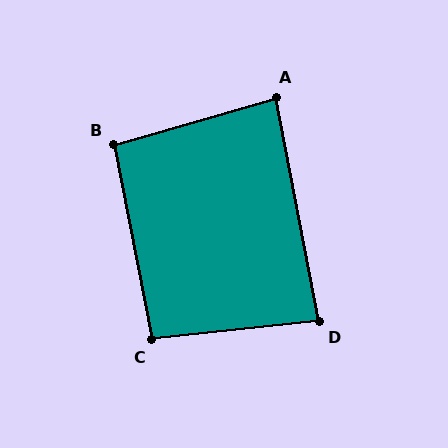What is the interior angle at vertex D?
Approximately 85 degrees (approximately right).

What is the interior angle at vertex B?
Approximately 95 degrees (approximately right).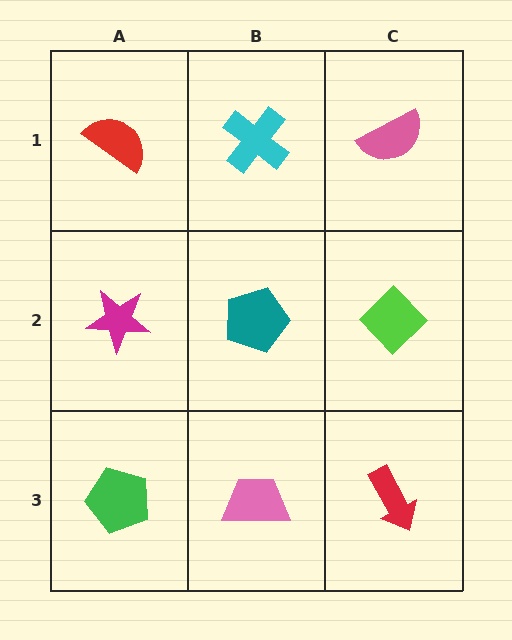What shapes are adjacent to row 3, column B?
A teal pentagon (row 2, column B), a green pentagon (row 3, column A), a red arrow (row 3, column C).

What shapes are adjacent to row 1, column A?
A magenta star (row 2, column A), a cyan cross (row 1, column B).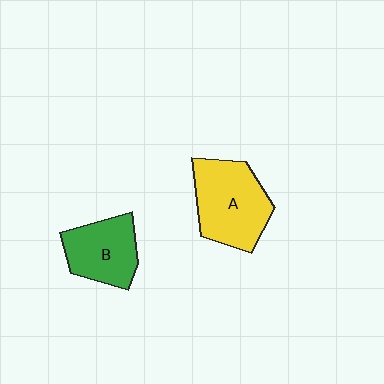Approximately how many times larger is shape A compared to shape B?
Approximately 1.3 times.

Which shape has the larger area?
Shape A (yellow).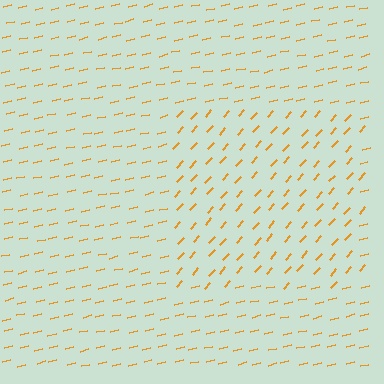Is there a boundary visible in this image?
Yes, there is a texture boundary formed by a change in line orientation.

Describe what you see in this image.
The image is filled with small orange line segments. A rectangle region in the image has lines oriented differently from the surrounding lines, creating a visible texture boundary.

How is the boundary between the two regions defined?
The boundary is defined purely by a change in line orientation (approximately 35 degrees difference). All lines are the same color and thickness.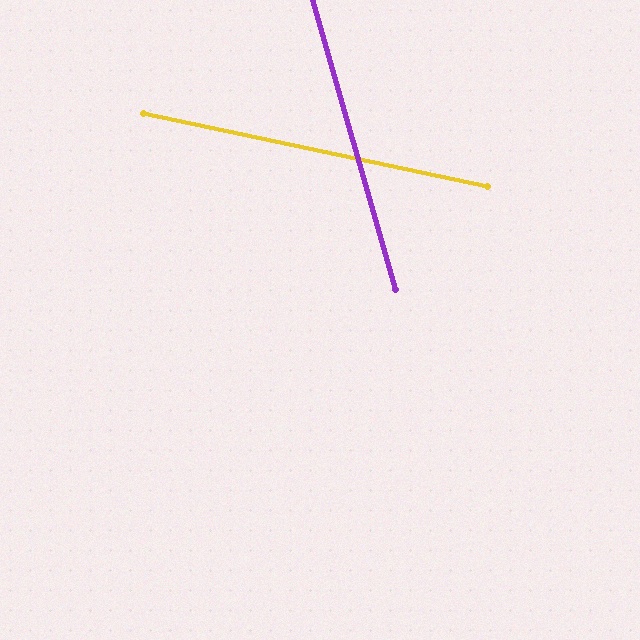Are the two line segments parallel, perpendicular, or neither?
Neither parallel nor perpendicular — they differ by about 62°.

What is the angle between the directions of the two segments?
Approximately 62 degrees.